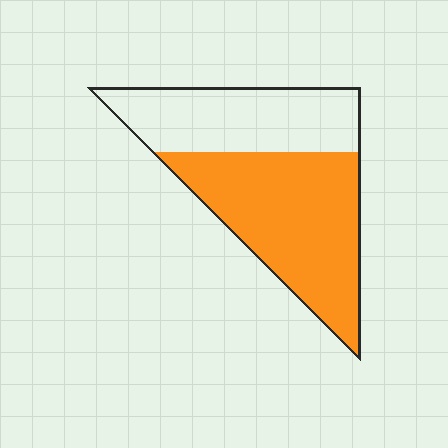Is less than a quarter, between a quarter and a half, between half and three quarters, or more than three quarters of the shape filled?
Between half and three quarters.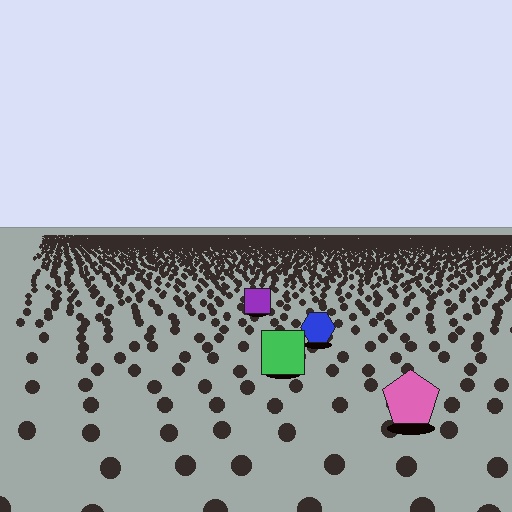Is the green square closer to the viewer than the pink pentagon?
No. The pink pentagon is closer — you can tell from the texture gradient: the ground texture is coarser near it.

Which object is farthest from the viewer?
The purple square is farthest from the viewer. It appears smaller and the ground texture around it is denser.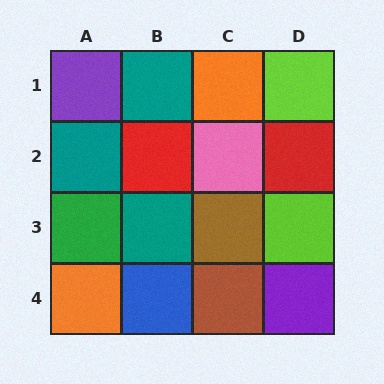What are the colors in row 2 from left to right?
Teal, red, pink, red.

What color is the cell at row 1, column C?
Orange.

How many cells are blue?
1 cell is blue.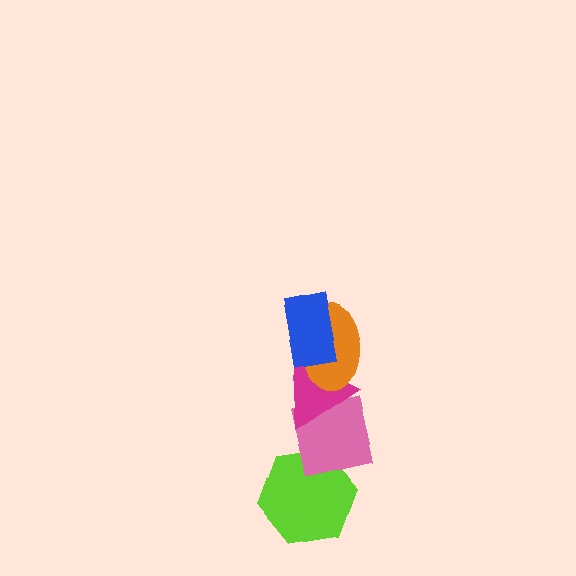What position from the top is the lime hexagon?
The lime hexagon is 5th from the top.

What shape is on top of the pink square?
The magenta triangle is on top of the pink square.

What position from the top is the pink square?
The pink square is 4th from the top.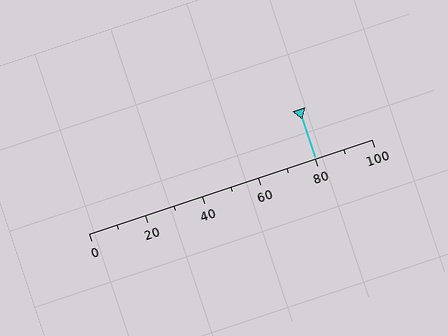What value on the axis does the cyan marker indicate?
The marker indicates approximately 80.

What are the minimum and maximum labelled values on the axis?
The axis runs from 0 to 100.